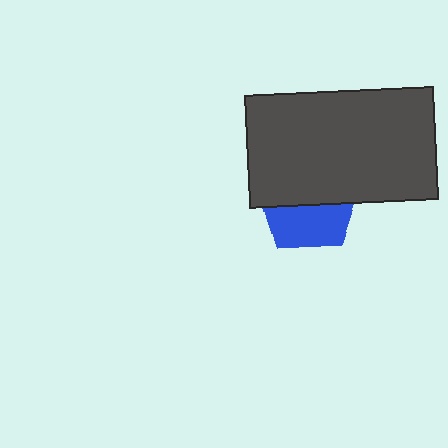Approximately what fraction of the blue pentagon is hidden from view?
Roughly 56% of the blue pentagon is hidden behind the dark gray rectangle.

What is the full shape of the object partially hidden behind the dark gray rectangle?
The partially hidden object is a blue pentagon.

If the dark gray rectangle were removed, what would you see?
You would see the complete blue pentagon.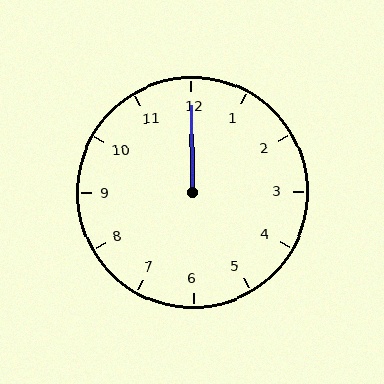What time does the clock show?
12:00.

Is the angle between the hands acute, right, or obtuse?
It is acute.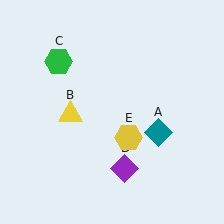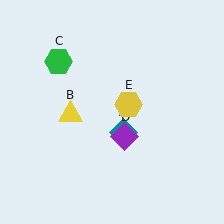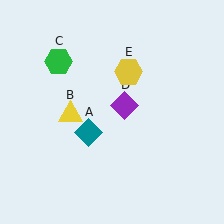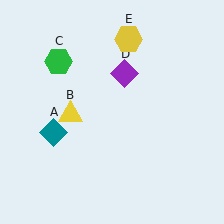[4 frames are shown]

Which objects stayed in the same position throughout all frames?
Yellow triangle (object B) and green hexagon (object C) remained stationary.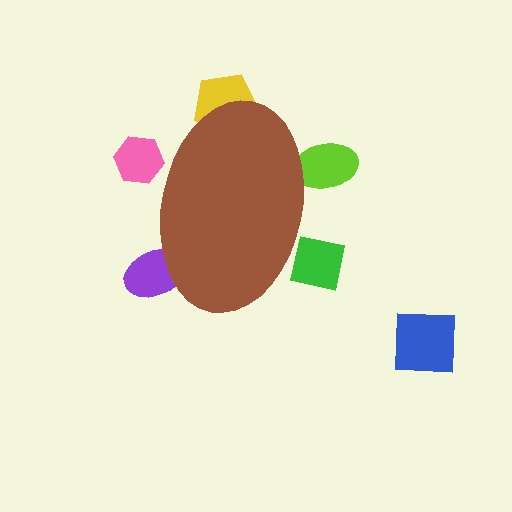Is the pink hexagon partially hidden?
Yes, the pink hexagon is partially hidden behind the brown ellipse.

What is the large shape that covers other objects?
A brown ellipse.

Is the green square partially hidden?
Yes, the green square is partially hidden behind the brown ellipse.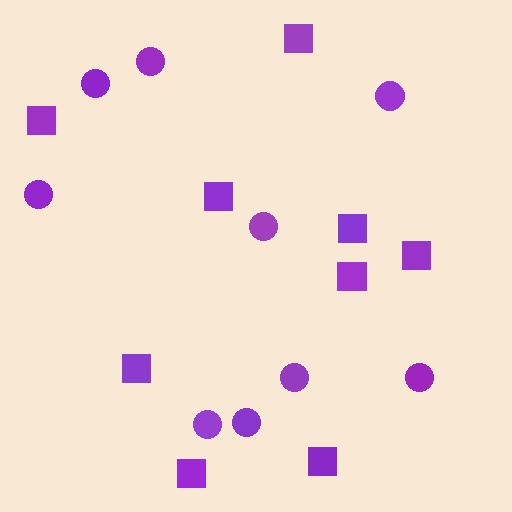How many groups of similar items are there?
There are 2 groups: one group of circles (9) and one group of squares (9).